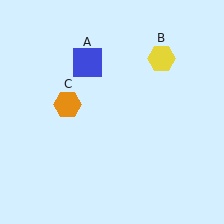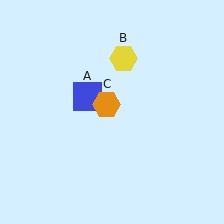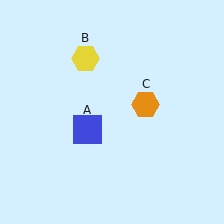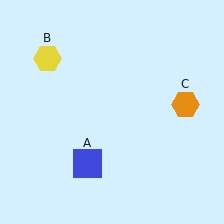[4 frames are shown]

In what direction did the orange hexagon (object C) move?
The orange hexagon (object C) moved right.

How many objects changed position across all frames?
3 objects changed position: blue square (object A), yellow hexagon (object B), orange hexagon (object C).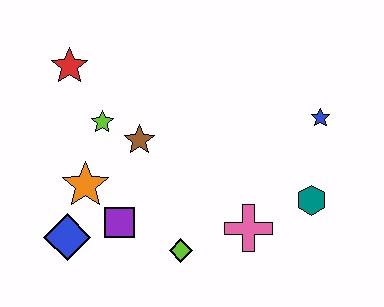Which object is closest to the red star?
The lime star is closest to the red star.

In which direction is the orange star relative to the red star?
The orange star is below the red star.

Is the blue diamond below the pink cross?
Yes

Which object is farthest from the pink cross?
The red star is farthest from the pink cross.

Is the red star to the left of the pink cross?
Yes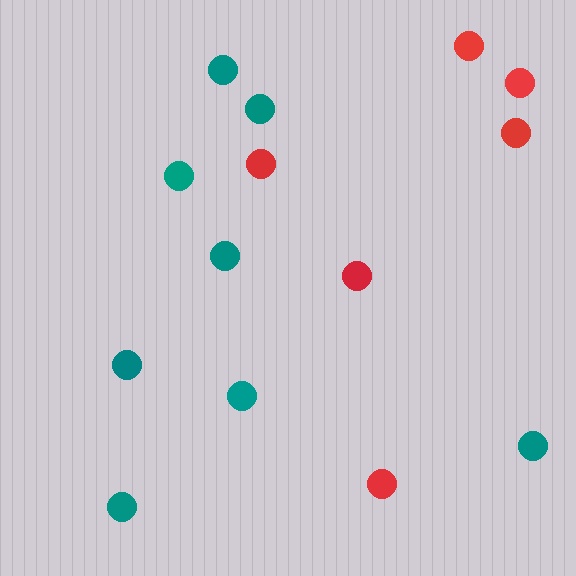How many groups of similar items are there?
There are 2 groups: one group of teal circles (8) and one group of red circles (6).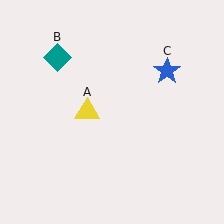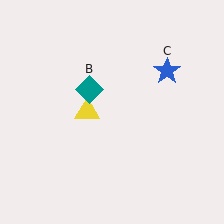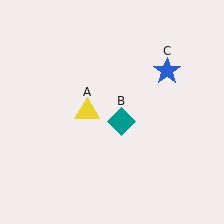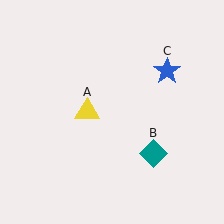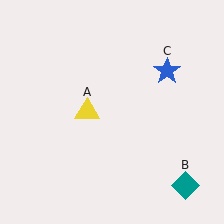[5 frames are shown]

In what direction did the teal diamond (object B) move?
The teal diamond (object B) moved down and to the right.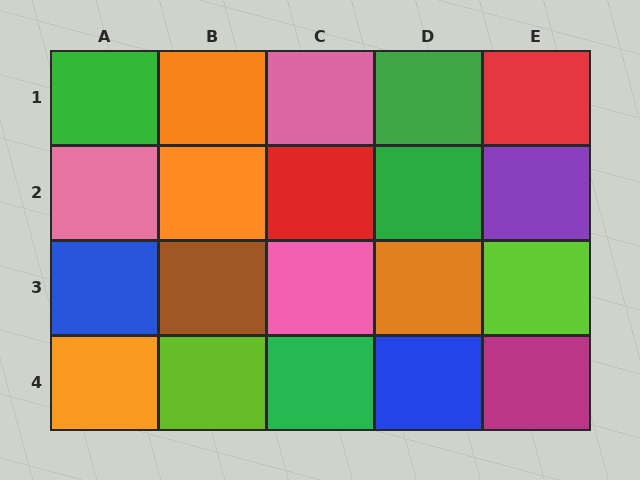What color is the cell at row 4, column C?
Green.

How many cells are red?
2 cells are red.